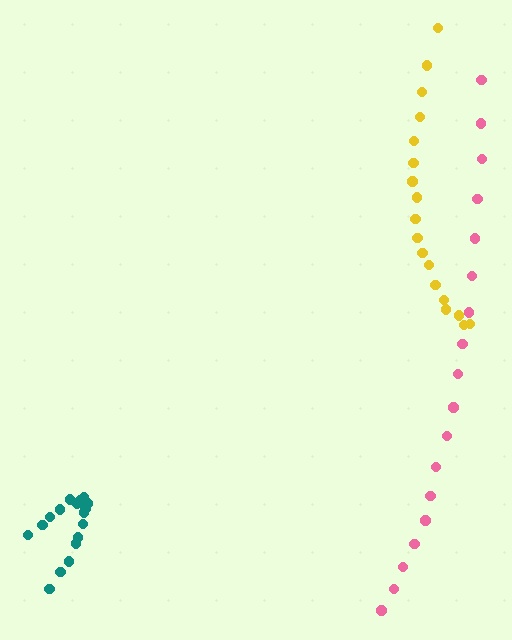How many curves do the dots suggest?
There are 3 distinct paths.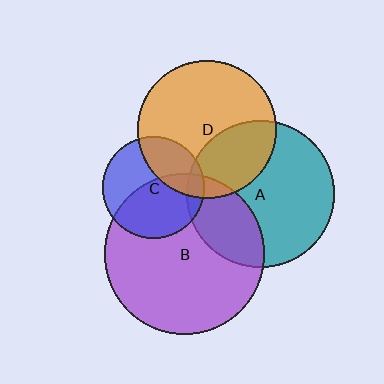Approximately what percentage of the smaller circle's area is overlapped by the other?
Approximately 30%.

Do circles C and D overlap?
Yes.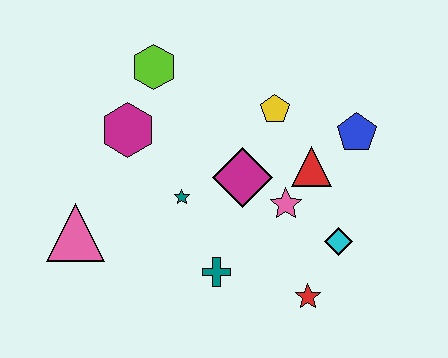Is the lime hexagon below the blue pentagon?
No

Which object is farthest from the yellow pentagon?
The pink triangle is farthest from the yellow pentagon.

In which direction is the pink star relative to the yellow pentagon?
The pink star is below the yellow pentagon.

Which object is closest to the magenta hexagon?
The lime hexagon is closest to the magenta hexagon.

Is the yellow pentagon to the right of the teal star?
Yes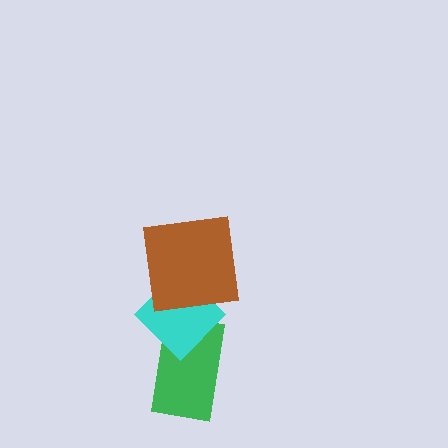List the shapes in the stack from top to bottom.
From top to bottom: the brown square, the cyan diamond, the green rectangle.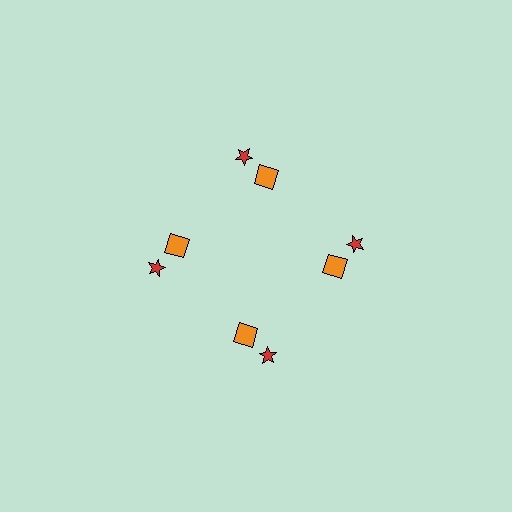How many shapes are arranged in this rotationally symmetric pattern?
There are 8 shapes, arranged in 4 groups of 2.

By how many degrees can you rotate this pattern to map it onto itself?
The pattern maps onto itself every 90 degrees of rotation.